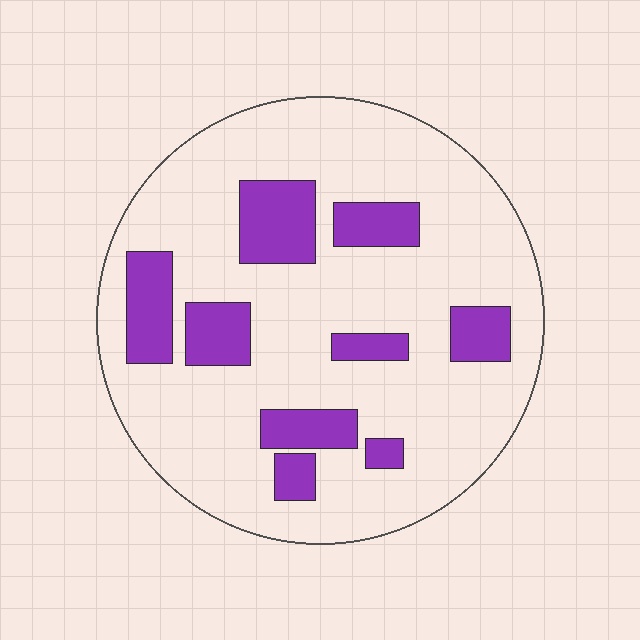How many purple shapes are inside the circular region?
9.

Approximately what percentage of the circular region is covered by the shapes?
Approximately 20%.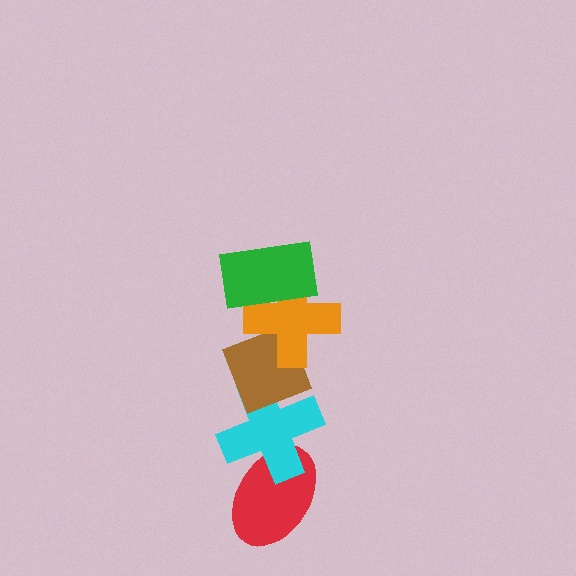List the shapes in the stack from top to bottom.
From top to bottom: the green rectangle, the orange cross, the brown diamond, the cyan cross, the red ellipse.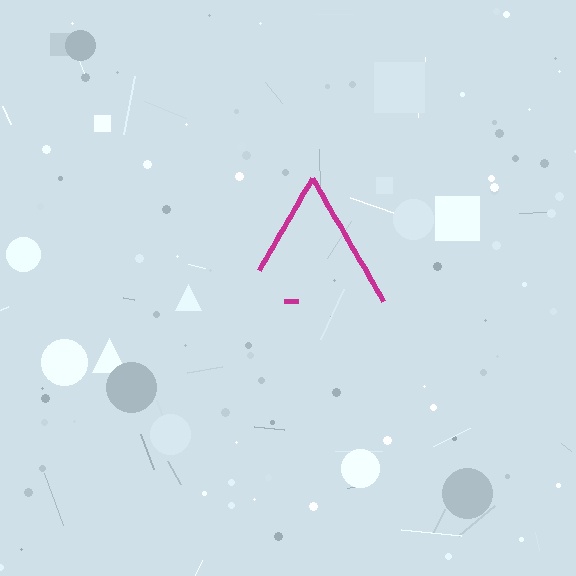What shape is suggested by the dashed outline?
The dashed outline suggests a triangle.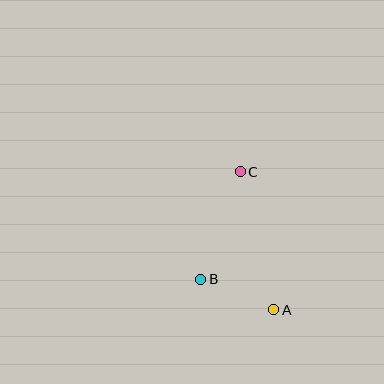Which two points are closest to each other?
Points A and B are closest to each other.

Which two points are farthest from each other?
Points A and C are farthest from each other.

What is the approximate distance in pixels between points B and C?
The distance between B and C is approximately 114 pixels.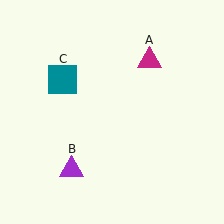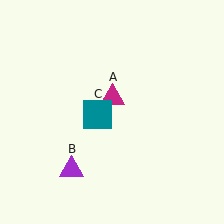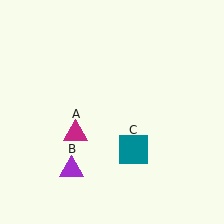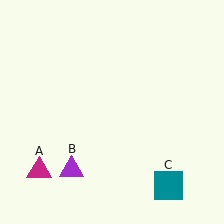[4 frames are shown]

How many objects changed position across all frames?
2 objects changed position: magenta triangle (object A), teal square (object C).